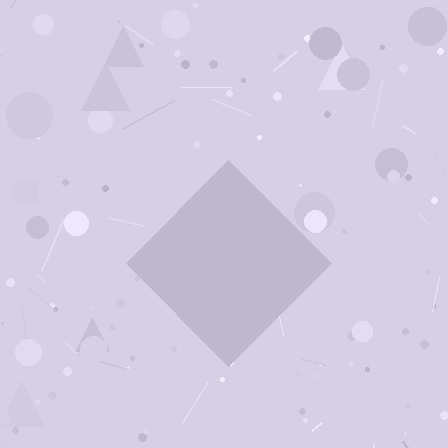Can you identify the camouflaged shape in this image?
The camouflaged shape is a diamond.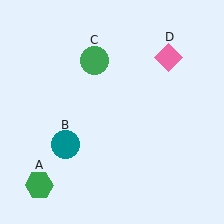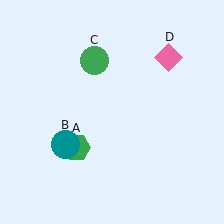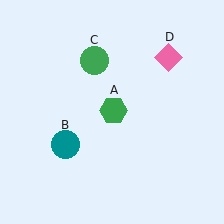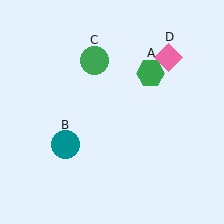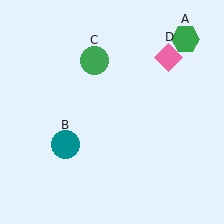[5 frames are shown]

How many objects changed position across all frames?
1 object changed position: green hexagon (object A).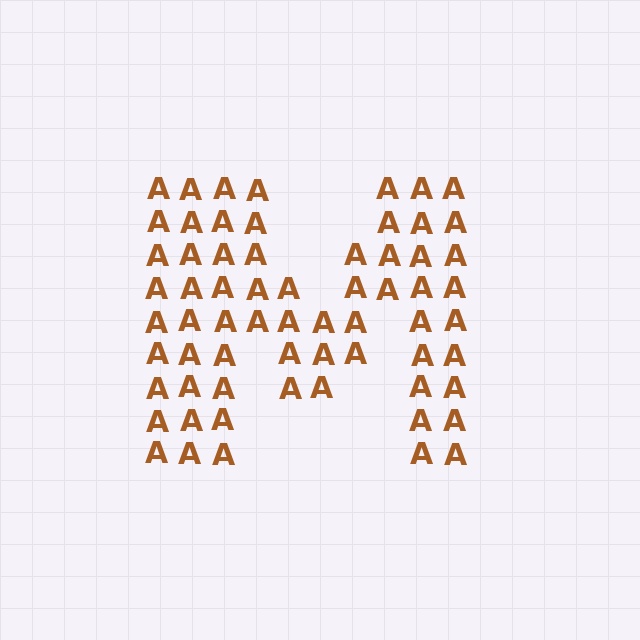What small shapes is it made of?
It is made of small letter A's.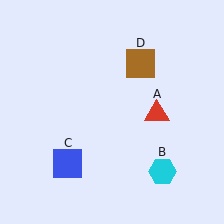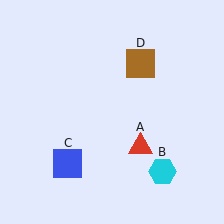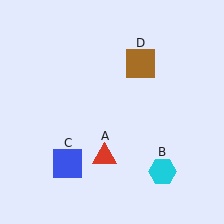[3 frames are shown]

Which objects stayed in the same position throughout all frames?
Cyan hexagon (object B) and blue square (object C) and brown square (object D) remained stationary.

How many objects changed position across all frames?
1 object changed position: red triangle (object A).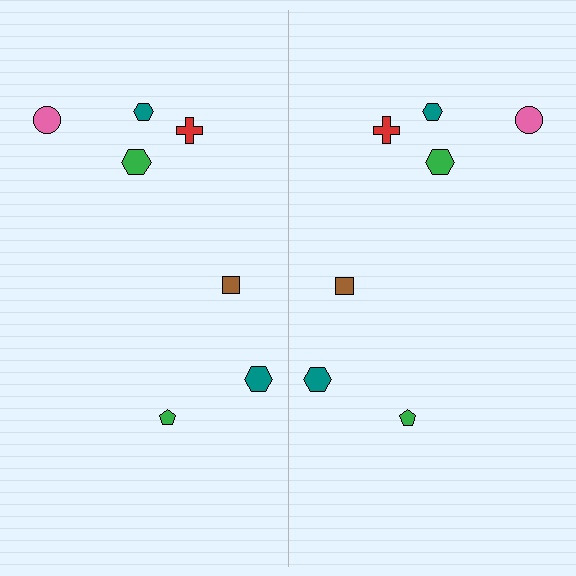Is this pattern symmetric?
Yes, this pattern has bilateral (reflection) symmetry.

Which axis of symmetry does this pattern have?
The pattern has a vertical axis of symmetry running through the center of the image.